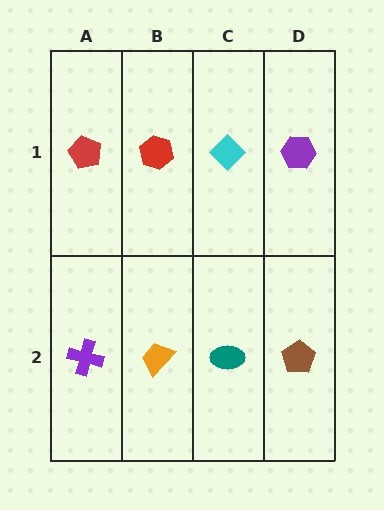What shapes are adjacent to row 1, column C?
A teal ellipse (row 2, column C), a red hexagon (row 1, column B), a purple hexagon (row 1, column D).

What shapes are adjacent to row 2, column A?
A red pentagon (row 1, column A), an orange trapezoid (row 2, column B).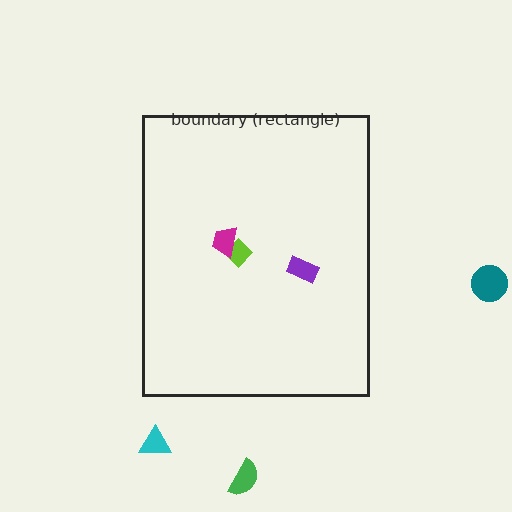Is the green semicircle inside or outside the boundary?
Outside.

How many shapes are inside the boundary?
3 inside, 3 outside.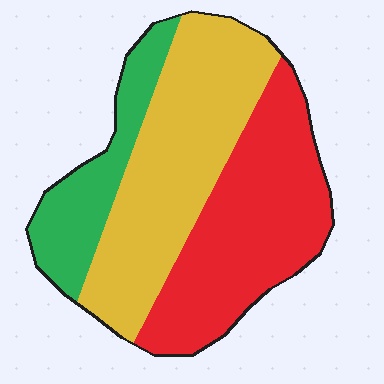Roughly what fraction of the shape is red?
Red takes up between a third and a half of the shape.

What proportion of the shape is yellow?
Yellow covers roughly 40% of the shape.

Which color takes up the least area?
Green, at roughly 20%.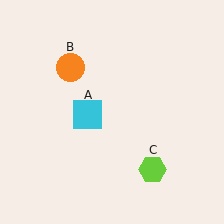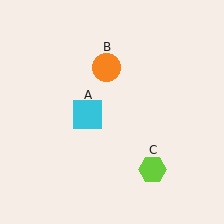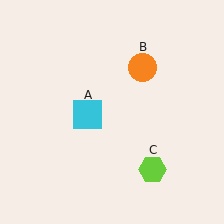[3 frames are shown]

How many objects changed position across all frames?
1 object changed position: orange circle (object B).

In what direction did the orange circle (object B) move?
The orange circle (object B) moved right.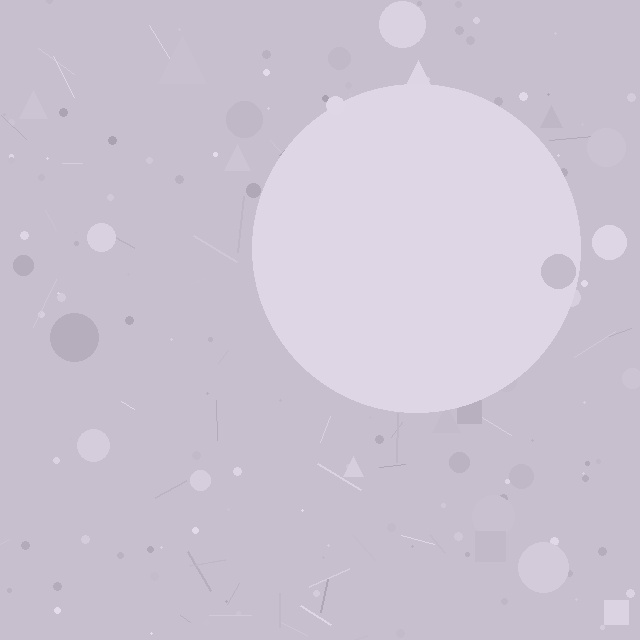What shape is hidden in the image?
A circle is hidden in the image.